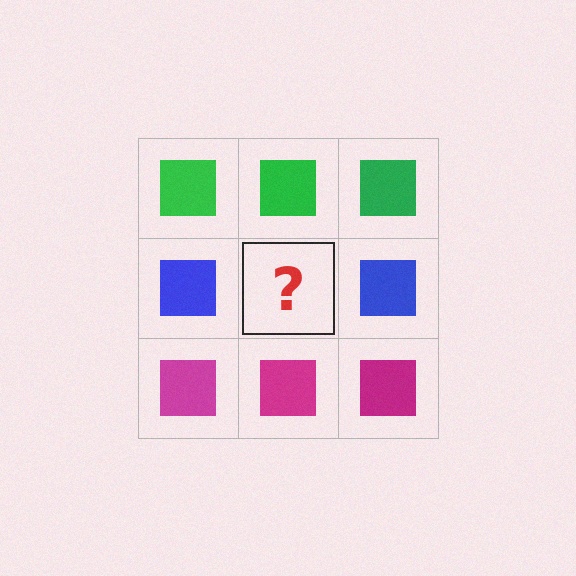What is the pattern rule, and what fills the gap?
The rule is that each row has a consistent color. The gap should be filled with a blue square.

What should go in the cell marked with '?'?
The missing cell should contain a blue square.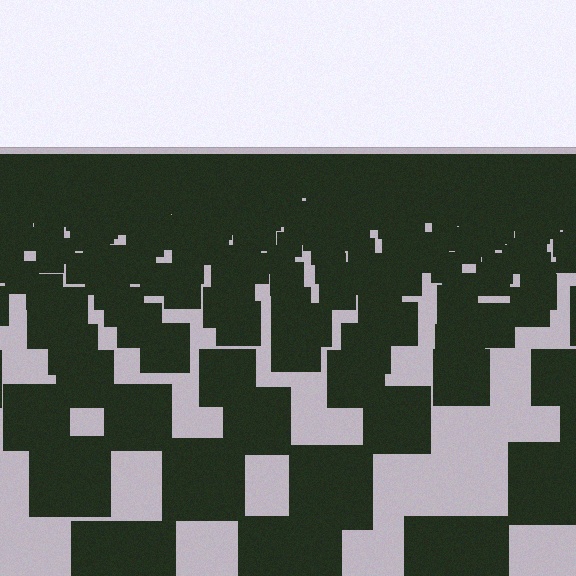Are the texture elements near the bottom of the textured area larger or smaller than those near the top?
Larger. Near the bottom, elements are closer to the viewer and appear at a bigger on-screen size.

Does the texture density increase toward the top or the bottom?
Density increases toward the top.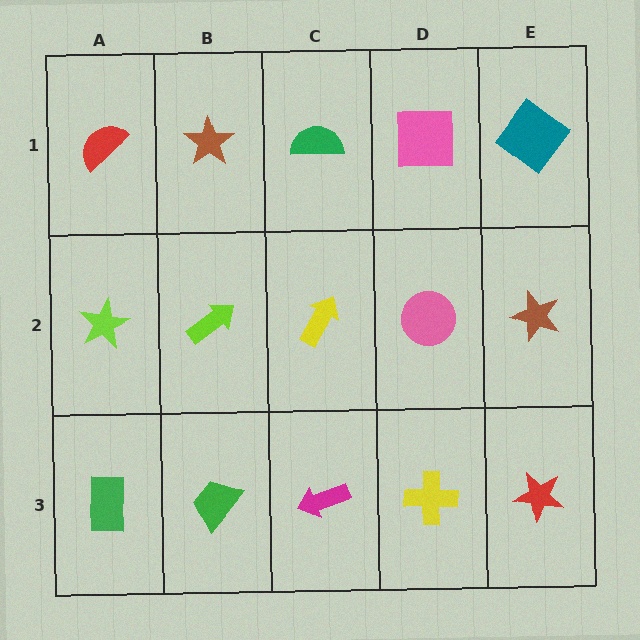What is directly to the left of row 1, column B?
A red semicircle.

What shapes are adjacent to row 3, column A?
A lime star (row 2, column A), a green trapezoid (row 3, column B).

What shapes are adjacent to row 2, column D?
A pink square (row 1, column D), a yellow cross (row 3, column D), a yellow arrow (row 2, column C), a brown star (row 2, column E).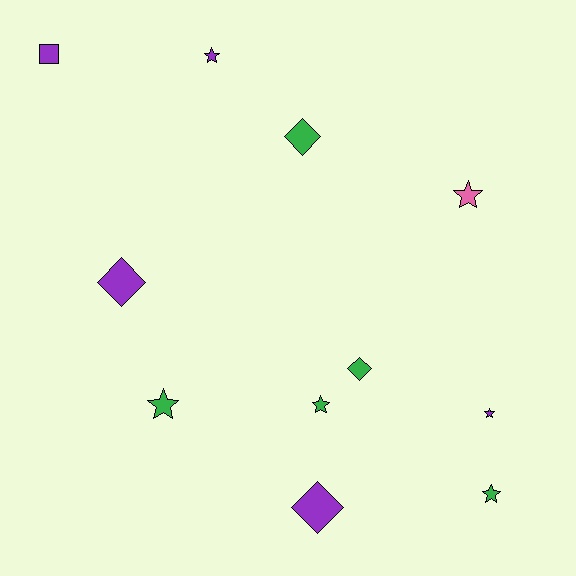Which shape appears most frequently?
Star, with 6 objects.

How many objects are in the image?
There are 11 objects.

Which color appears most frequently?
Green, with 5 objects.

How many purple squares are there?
There is 1 purple square.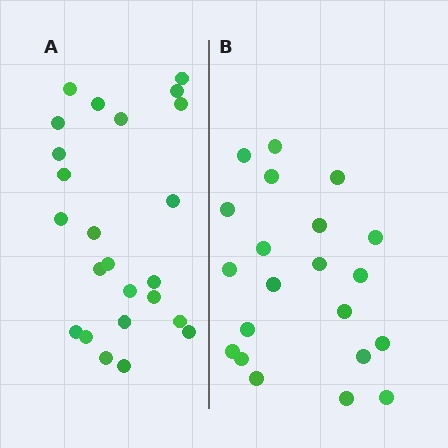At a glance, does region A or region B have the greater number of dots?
Region A (the left region) has more dots.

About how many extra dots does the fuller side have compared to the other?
Region A has just a few more — roughly 2 or 3 more dots than region B.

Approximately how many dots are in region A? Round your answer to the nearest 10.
About 20 dots. (The exact count is 24, which rounds to 20.)